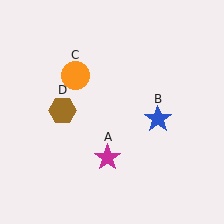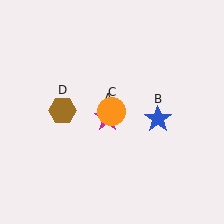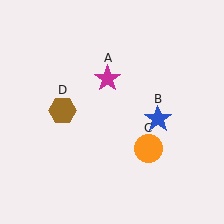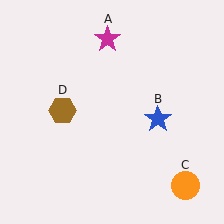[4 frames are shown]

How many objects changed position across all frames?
2 objects changed position: magenta star (object A), orange circle (object C).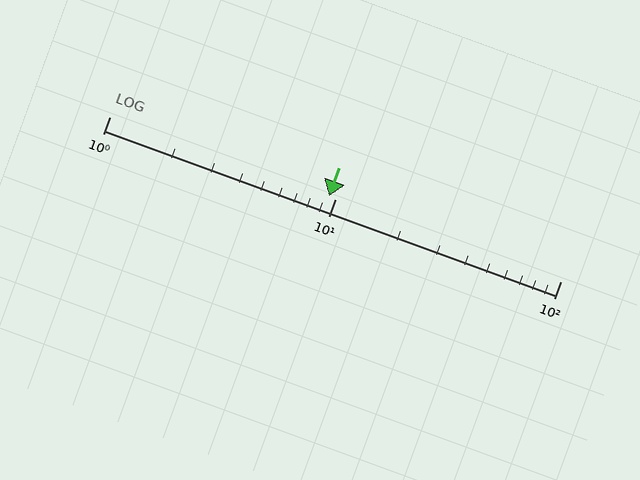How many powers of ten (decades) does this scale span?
The scale spans 2 decades, from 1 to 100.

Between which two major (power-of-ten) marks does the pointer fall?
The pointer is between 1 and 10.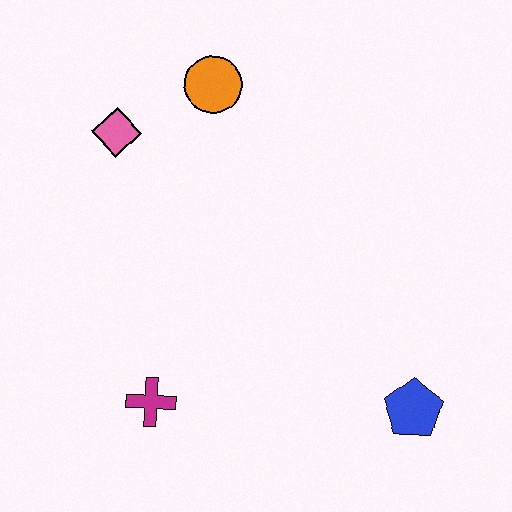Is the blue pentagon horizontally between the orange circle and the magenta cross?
No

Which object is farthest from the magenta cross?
The orange circle is farthest from the magenta cross.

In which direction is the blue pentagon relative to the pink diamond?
The blue pentagon is to the right of the pink diamond.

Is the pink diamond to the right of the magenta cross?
No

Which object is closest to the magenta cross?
The blue pentagon is closest to the magenta cross.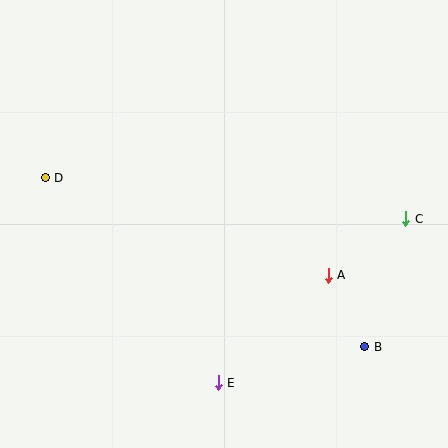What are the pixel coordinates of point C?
Point C is at (406, 219).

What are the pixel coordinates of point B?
Point B is at (365, 347).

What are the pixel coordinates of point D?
Point D is at (45, 178).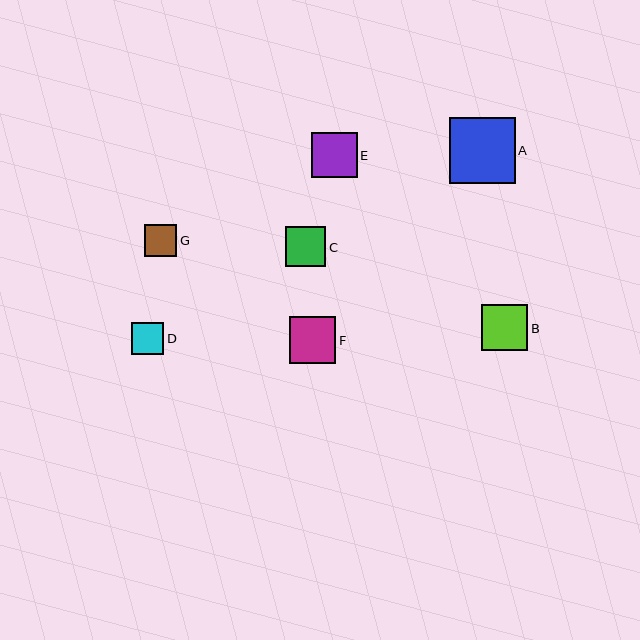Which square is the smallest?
Square G is the smallest with a size of approximately 32 pixels.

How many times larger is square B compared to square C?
Square B is approximately 1.2 times the size of square C.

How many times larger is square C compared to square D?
Square C is approximately 1.2 times the size of square D.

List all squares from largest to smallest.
From largest to smallest: A, F, B, E, C, D, G.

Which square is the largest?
Square A is the largest with a size of approximately 66 pixels.